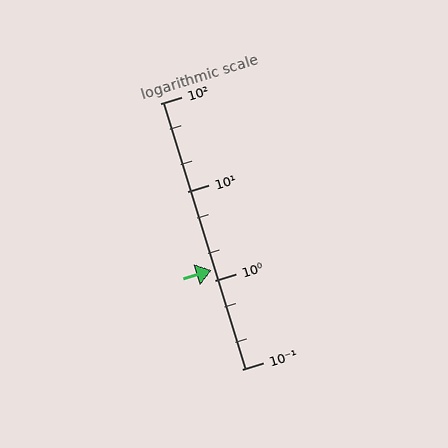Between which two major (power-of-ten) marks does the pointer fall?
The pointer is between 1 and 10.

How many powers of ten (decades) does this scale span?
The scale spans 3 decades, from 0.1 to 100.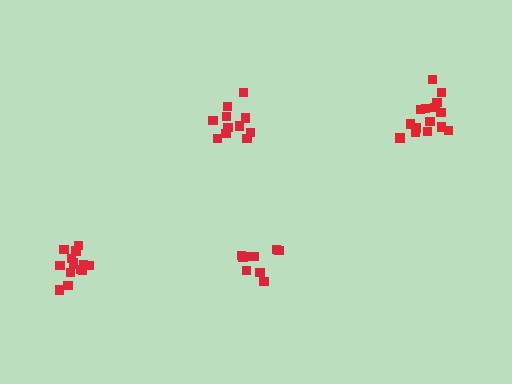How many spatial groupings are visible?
There are 4 spatial groupings.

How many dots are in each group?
Group 1: 15 dots, Group 2: 14 dots, Group 3: 11 dots, Group 4: 9 dots (49 total).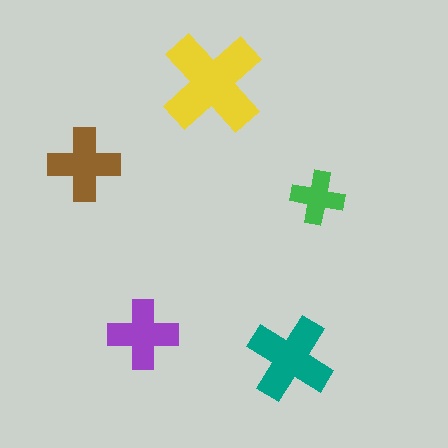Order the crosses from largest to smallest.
the yellow one, the teal one, the brown one, the purple one, the green one.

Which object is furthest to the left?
The brown cross is leftmost.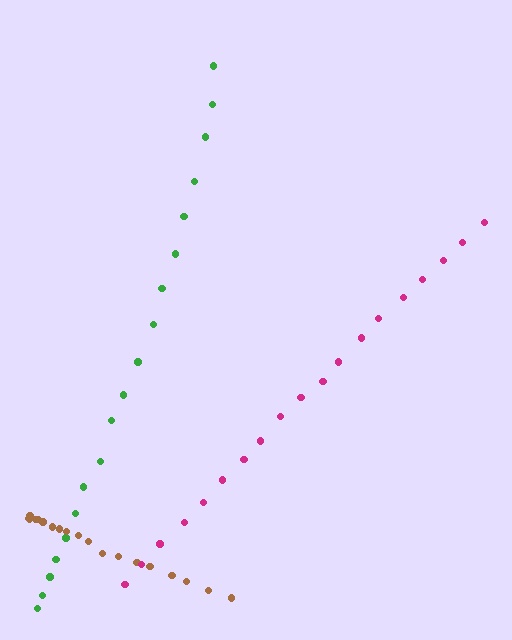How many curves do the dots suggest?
There are 3 distinct paths.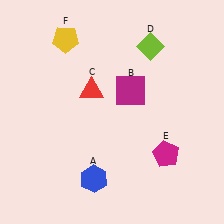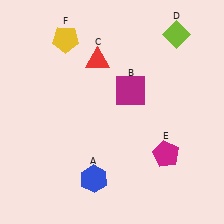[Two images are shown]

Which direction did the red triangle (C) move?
The red triangle (C) moved up.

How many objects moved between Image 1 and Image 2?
2 objects moved between the two images.